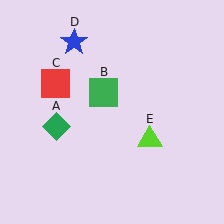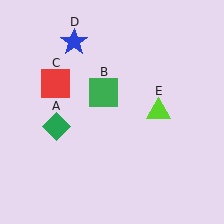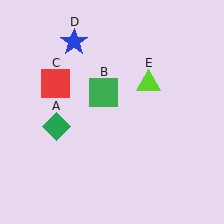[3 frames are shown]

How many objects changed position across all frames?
1 object changed position: lime triangle (object E).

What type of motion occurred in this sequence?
The lime triangle (object E) rotated counterclockwise around the center of the scene.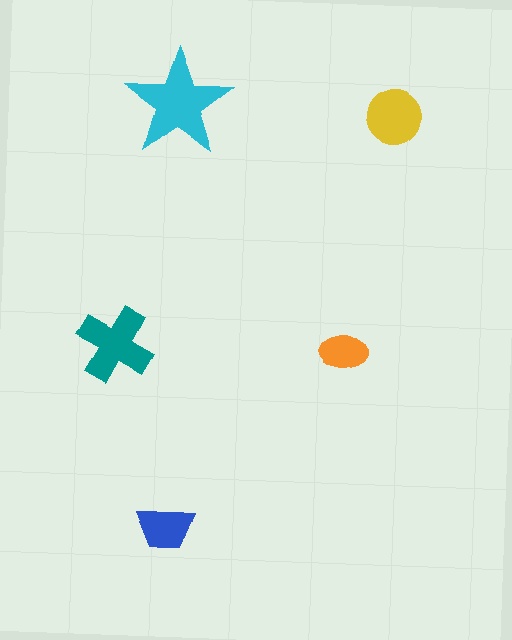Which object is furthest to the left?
The teal cross is leftmost.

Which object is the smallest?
The orange ellipse.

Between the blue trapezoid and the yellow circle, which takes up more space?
The yellow circle.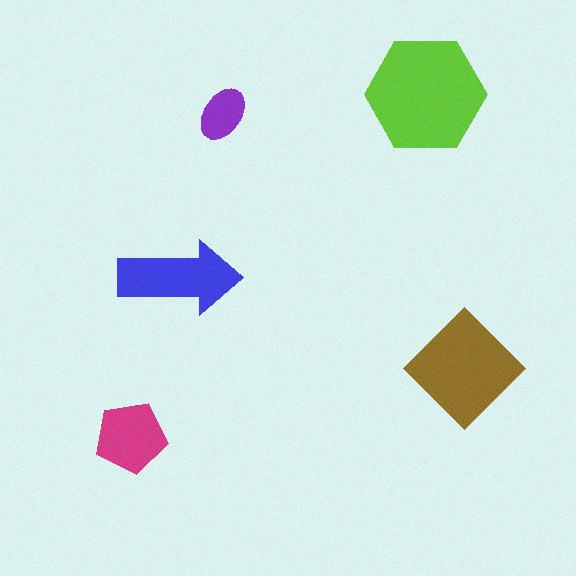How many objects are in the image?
There are 5 objects in the image.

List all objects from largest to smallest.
The lime hexagon, the brown diamond, the blue arrow, the magenta pentagon, the purple ellipse.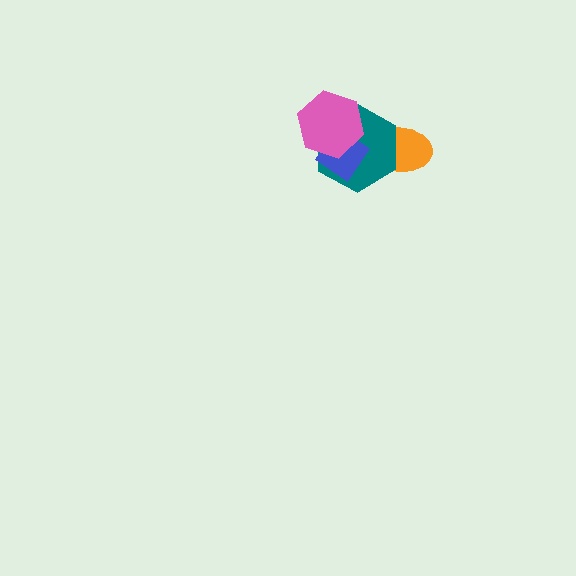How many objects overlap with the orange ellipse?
1 object overlaps with the orange ellipse.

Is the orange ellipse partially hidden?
Yes, it is partially covered by another shape.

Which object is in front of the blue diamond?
The pink hexagon is in front of the blue diamond.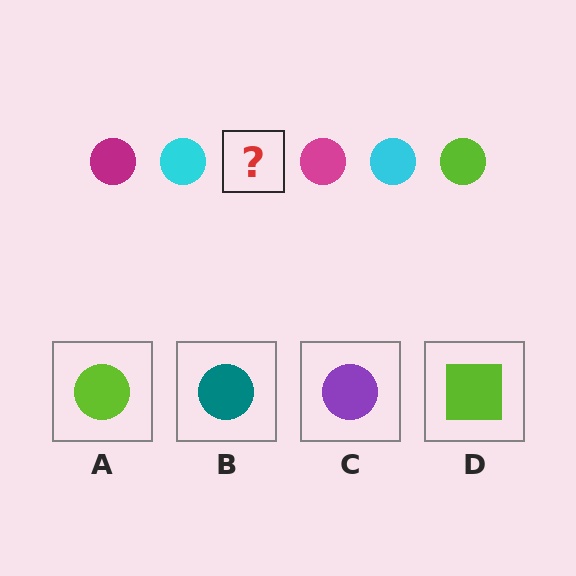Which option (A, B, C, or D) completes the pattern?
A.